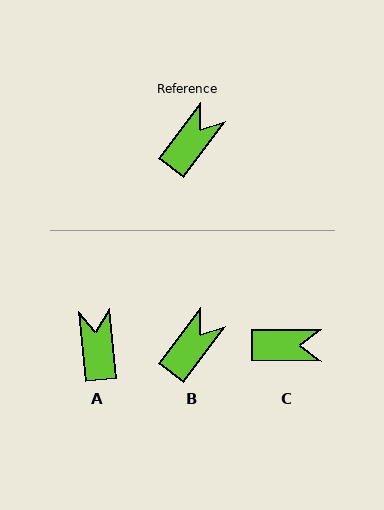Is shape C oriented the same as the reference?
No, it is off by about 53 degrees.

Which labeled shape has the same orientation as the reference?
B.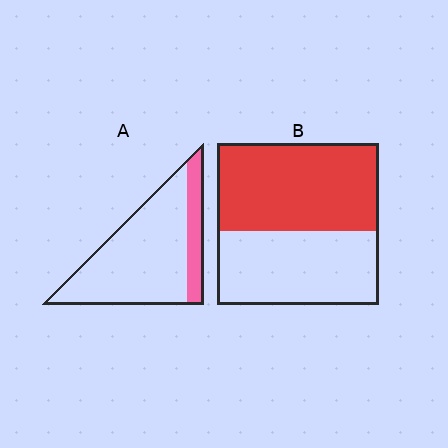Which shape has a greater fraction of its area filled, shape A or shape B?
Shape B.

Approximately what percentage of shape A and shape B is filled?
A is approximately 20% and B is approximately 55%.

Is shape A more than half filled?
No.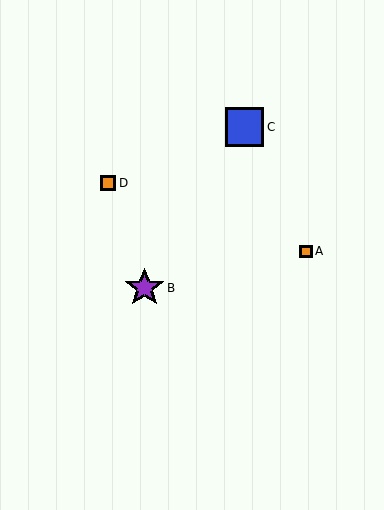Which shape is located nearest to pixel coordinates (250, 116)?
The blue square (labeled C) at (245, 127) is nearest to that location.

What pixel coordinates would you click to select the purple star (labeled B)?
Click at (144, 288) to select the purple star B.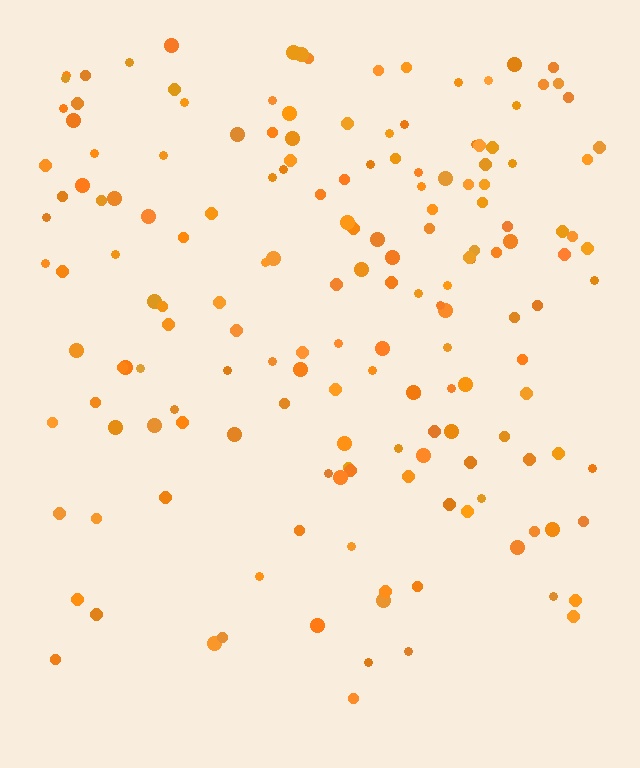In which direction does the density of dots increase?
From bottom to top, with the top side densest.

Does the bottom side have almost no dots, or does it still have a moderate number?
Still a moderate number, just noticeably fewer than the top.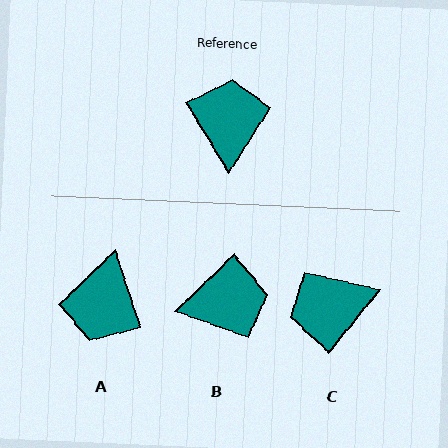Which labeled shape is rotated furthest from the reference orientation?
A, about 166 degrees away.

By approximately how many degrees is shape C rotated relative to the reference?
Approximately 110 degrees counter-clockwise.